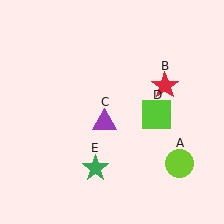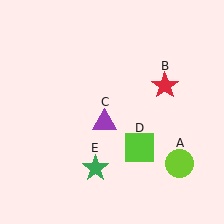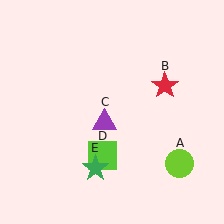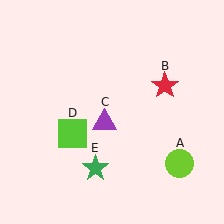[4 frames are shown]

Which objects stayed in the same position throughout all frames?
Lime circle (object A) and red star (object B) and purple triangle (object C) and green star (object E) remained stationary.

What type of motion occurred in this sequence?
The lime square (object D) rotated clockwise around the center of the scene.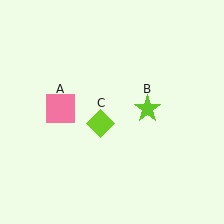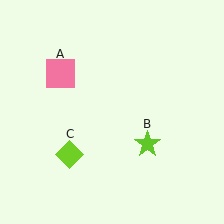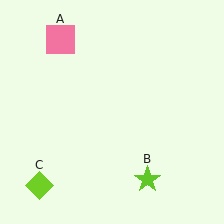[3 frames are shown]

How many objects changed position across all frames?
3 objects changed position: pink square (object A), lime star (object B), lime diamond (object C).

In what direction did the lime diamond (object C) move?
The lime diamond (object C) moved down and to the left.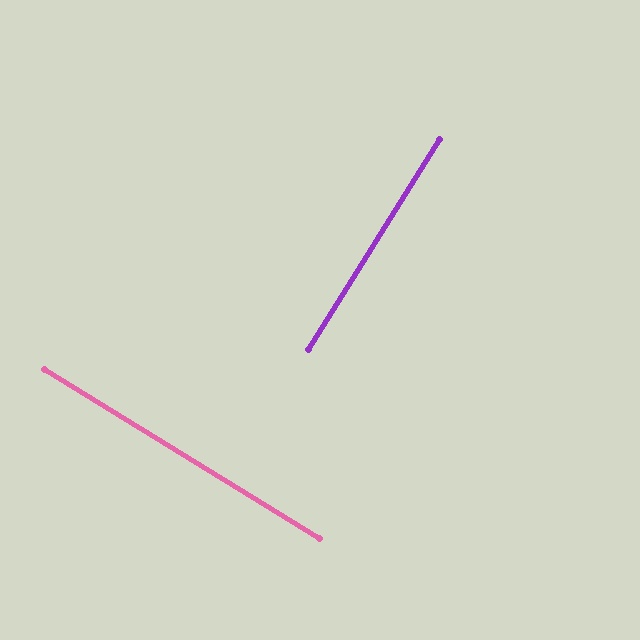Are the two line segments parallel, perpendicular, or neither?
Perpendicular — they meet at approximately 90°.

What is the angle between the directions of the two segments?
Approximately 90 degrees.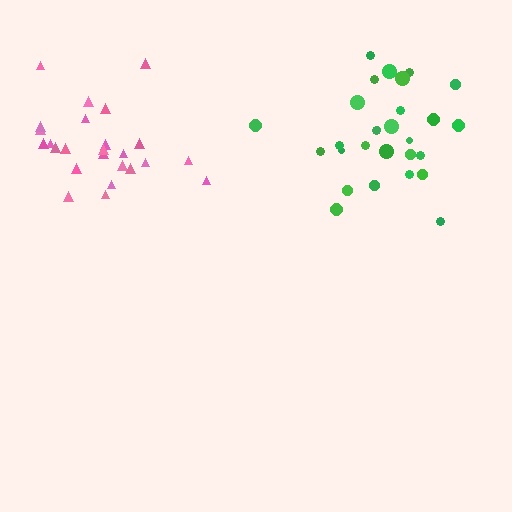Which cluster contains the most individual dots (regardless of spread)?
Green (29).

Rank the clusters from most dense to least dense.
pink, green.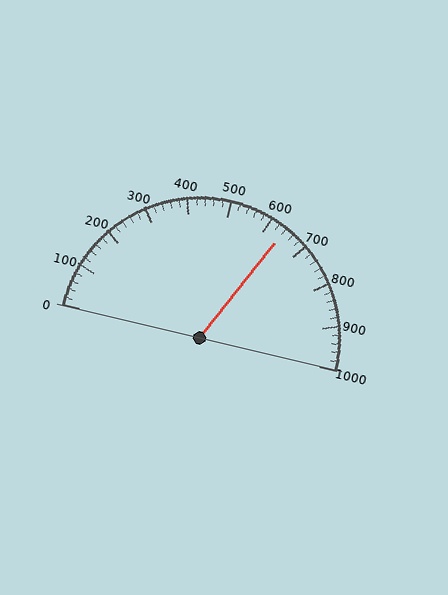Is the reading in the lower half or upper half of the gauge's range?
The reading is in the upper half of the range (0 to 1000).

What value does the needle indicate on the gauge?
The needle indicates approximately 640.